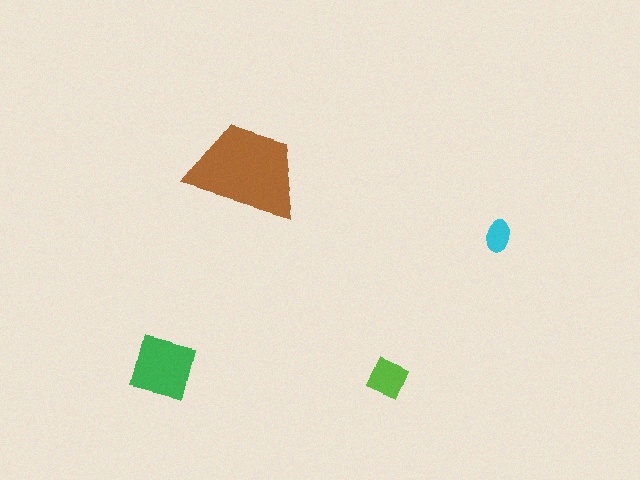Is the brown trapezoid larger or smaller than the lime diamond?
Larger.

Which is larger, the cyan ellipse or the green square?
The green square.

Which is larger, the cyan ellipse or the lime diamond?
The lime diamond.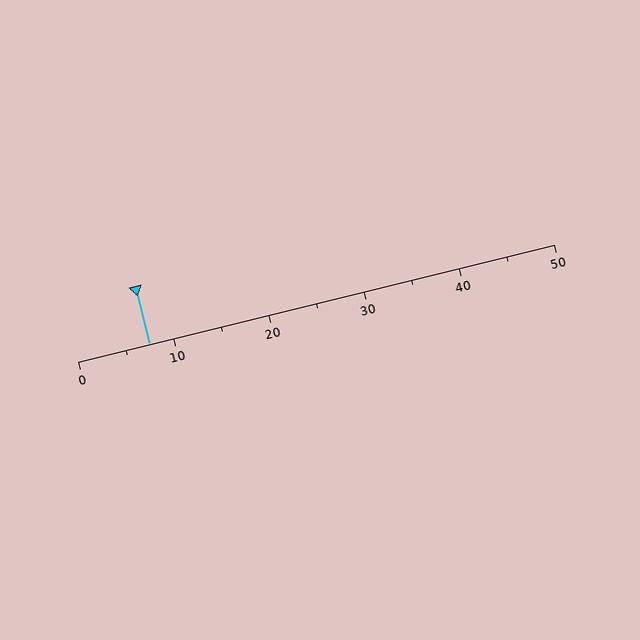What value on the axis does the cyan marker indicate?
The marker indicates approximately 7.5.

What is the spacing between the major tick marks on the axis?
The major ticks are spaced 10 apart.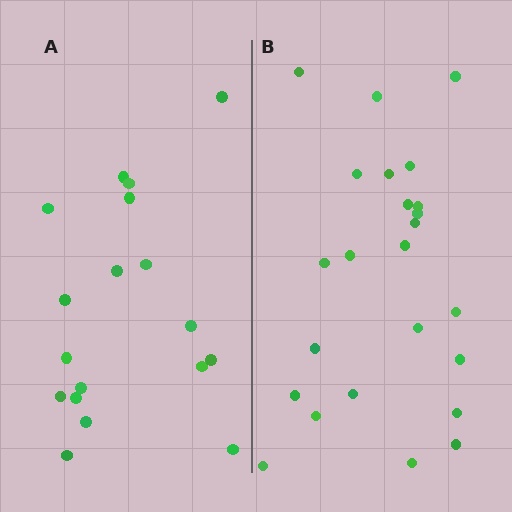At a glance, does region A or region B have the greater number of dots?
Region B (the right region) has more dots.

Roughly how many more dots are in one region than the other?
Region B has about 6 more dots than region A.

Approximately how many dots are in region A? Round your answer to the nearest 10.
About 20 dots. (The exact count is 18, which rounds to 20.)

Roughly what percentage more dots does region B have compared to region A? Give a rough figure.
About 35% more.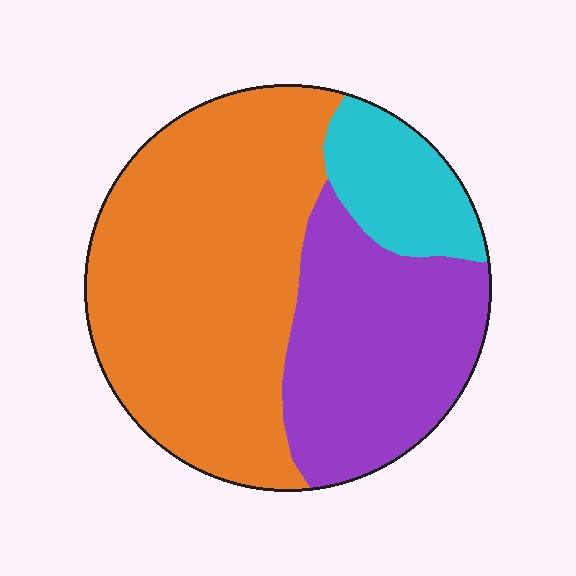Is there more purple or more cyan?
Purple.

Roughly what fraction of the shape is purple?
Purple covers 32% of the shape.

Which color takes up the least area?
Cyan, at roughly 15%.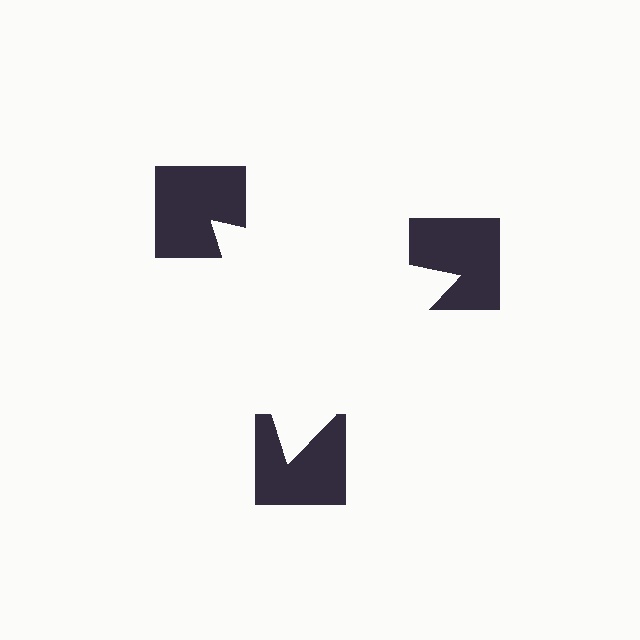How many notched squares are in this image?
There are 3 — one at each vertex of the illusory triangle.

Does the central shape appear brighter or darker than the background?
It typically appears slightly brighter than the background, even though no actual brightness change is drawn.